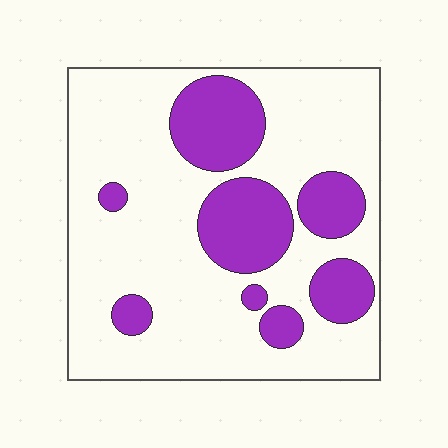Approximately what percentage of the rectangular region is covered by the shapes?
Approximately 25%.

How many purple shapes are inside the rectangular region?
8.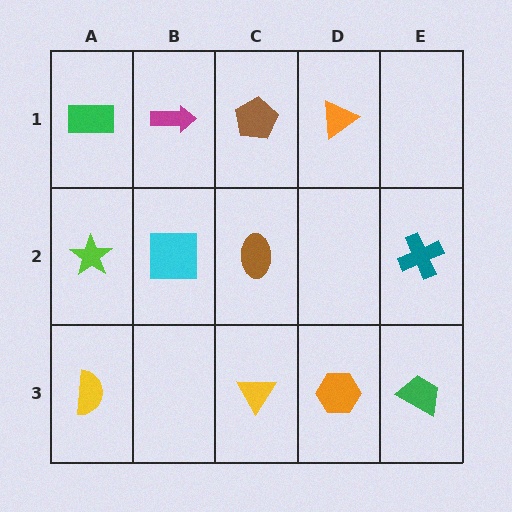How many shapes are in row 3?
4 shapes.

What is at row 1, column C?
A brown pentagon.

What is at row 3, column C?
A yellow triangle.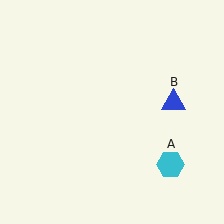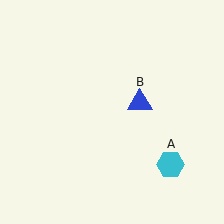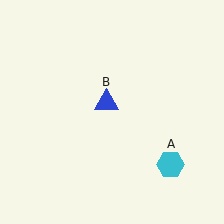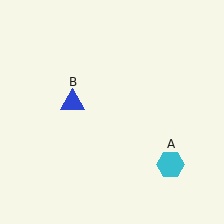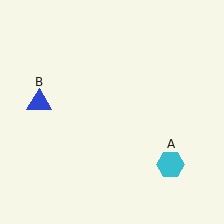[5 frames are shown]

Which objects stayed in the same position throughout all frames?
Cyan hexagon (object A) remained stationary.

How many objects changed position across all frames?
1 object changed position: blue triangle (object B).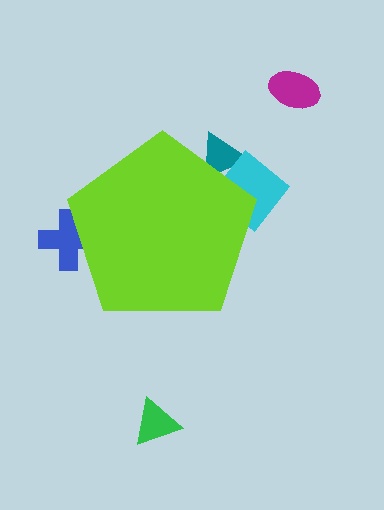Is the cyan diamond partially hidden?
Yes, the cyan diamond is partially hidden behind the lime pentagon.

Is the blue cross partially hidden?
Yes, the blue cross is partially hidden behind the lime pentagon.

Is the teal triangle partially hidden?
Yes, the teal triangle is partially hidden behind the lime pentagon.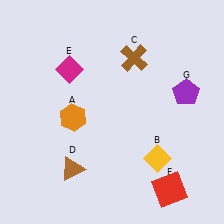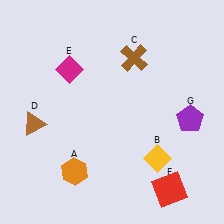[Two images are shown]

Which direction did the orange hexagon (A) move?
The orange hexagon (A) moved down.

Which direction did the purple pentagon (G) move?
The purple pentagon (G) moved down.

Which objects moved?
The objects that moved are: the orange hexagon (A), the brown triangle (D), the purple pentagon (G).